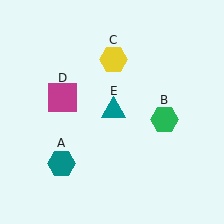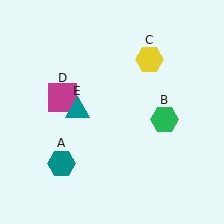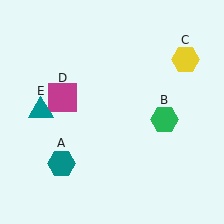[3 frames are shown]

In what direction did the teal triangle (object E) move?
The teal triangle (object E) moved left.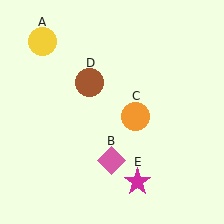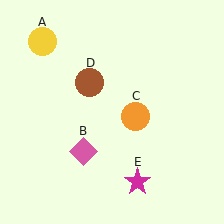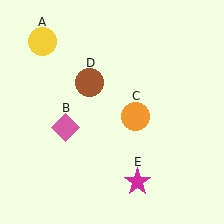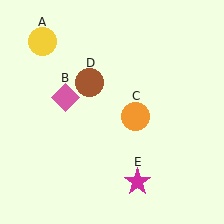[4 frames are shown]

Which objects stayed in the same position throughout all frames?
Yellow circle (object A) and orange circle (object C) and brown circle (object D) and magenta star (object E) remained stationary.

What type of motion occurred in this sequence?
The pink diamond (object B) rotated clockwise around the center of the scene.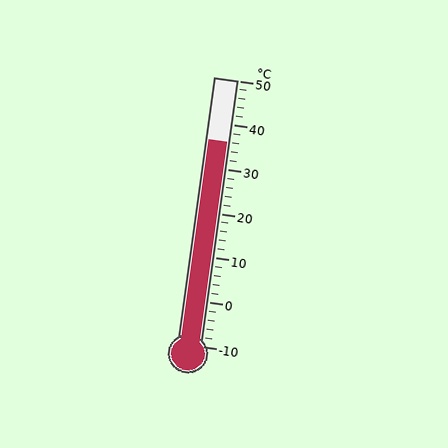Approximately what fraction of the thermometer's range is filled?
The thermometer is filled to approximately 75% of its range.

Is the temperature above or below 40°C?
The temperature is below 40°C.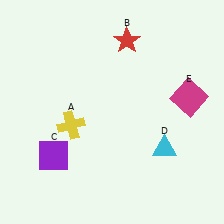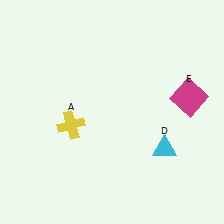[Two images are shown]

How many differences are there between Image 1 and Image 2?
There are 2 differences between the two images.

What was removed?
The purple square (C), the red star (B) were removed in Image 2.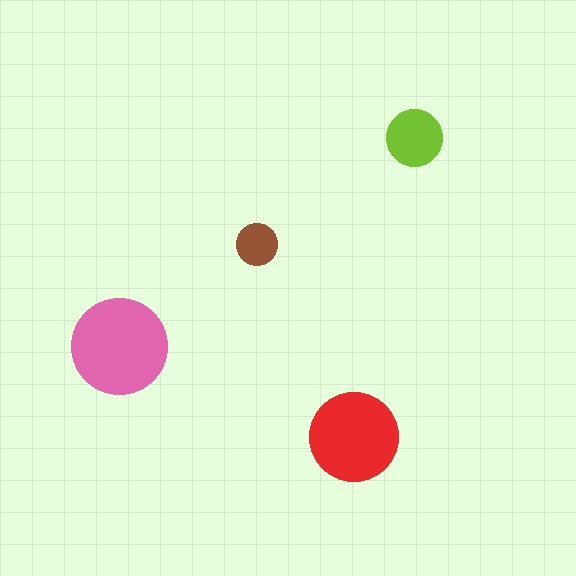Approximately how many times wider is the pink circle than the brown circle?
About 2.5 times wider.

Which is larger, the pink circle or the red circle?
The pink one.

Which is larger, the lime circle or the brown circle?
The lime one.